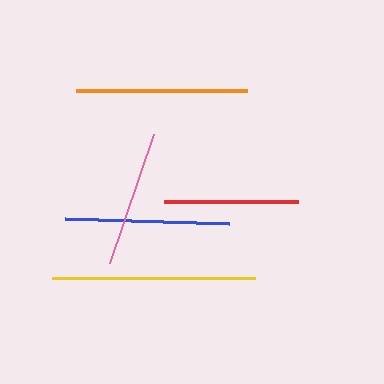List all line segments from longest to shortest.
From longest to shortest: yellow, orange, blue, pink, red.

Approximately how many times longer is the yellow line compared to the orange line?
The yellow line is approximately 1.2 times the length of the orange line.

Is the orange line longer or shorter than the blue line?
The orange line is longer than the blue line.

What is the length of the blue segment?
The blue segment is approximately 164 pixels long.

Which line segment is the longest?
The yellow line is the longest at approximately 203 pixels.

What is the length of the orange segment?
The orange segment is approximately 171 pixels long.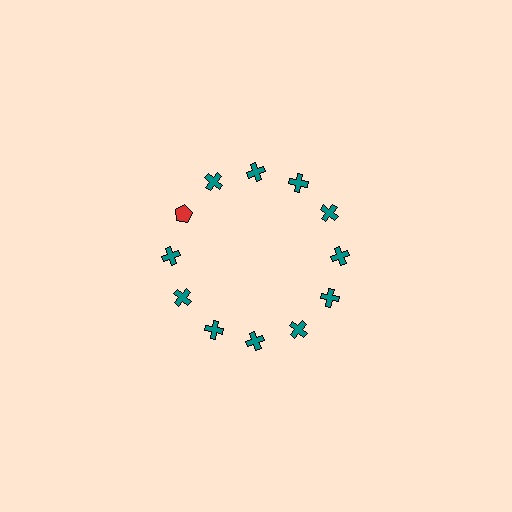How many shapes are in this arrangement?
There are 12 shapes arranged in a ring pattern.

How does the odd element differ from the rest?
It differs in both color (red instead of teal) and shape (pentagon instead of cross).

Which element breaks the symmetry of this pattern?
The red pentagon at roughly the 10 o'clock position breaks the symmetry. All other shapes are teal crosses.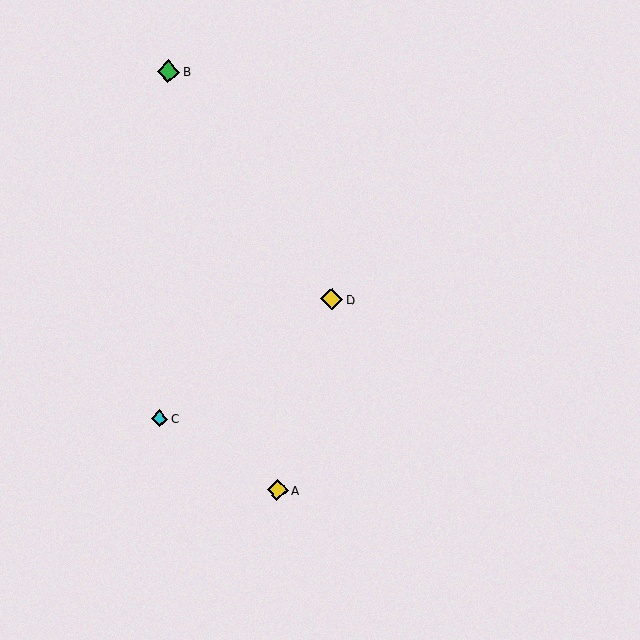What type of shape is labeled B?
Shape B is a green diamond.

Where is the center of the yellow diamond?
The center of the yellow diamond is at (277, 490).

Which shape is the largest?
The green diamond (labeled B) is the largest.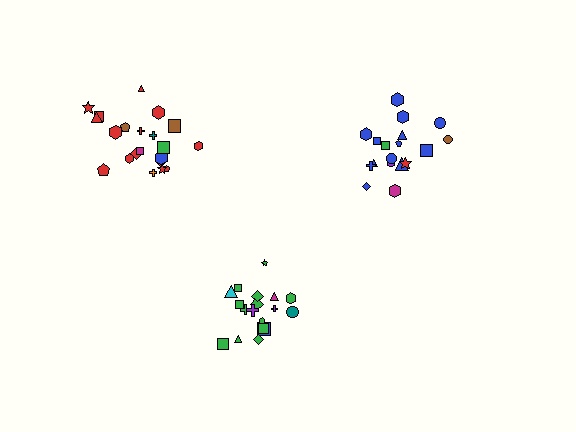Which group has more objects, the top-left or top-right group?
The top-left group.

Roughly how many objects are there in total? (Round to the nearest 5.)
Roughly 60 objects in total.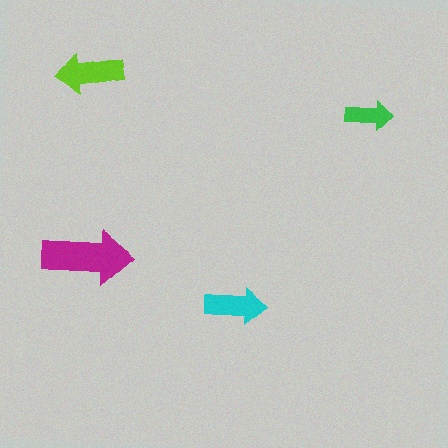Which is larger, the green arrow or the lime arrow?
The lime one.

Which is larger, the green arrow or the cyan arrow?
The cyan one.